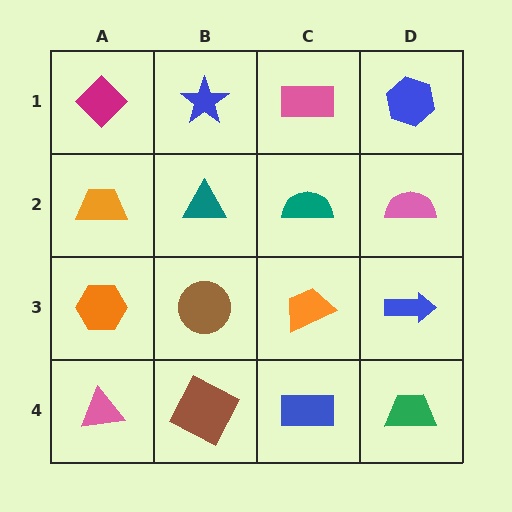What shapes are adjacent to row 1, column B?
A teal triangle (row 2, column B), a magenta diamond (row 1, column A), a pink rectangle (row 1, column C).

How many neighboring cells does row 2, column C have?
4.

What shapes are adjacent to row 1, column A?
An orange trapezoid (row 2, column A), a blue star (row 1, column B).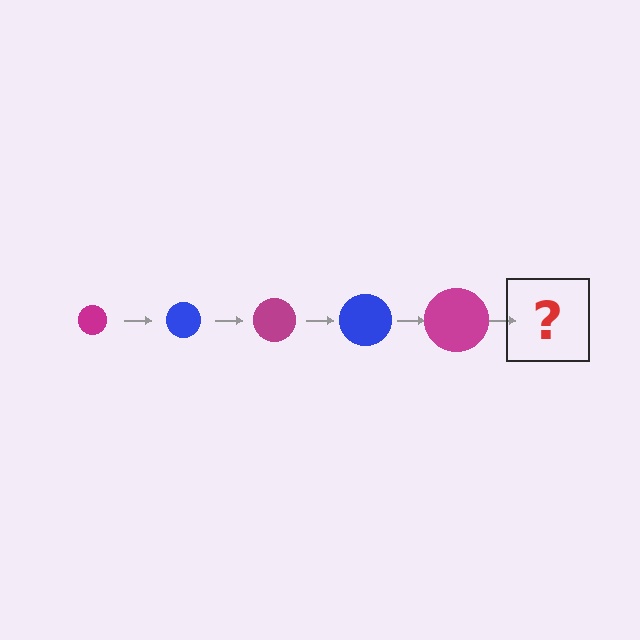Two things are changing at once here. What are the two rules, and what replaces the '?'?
The two rules are that the circle grows larger each step and the color cycles through magenta and blue. The '?' should be a blue circle, larger than the previous one.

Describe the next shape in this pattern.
It should be a blue circle, larger than the previous one.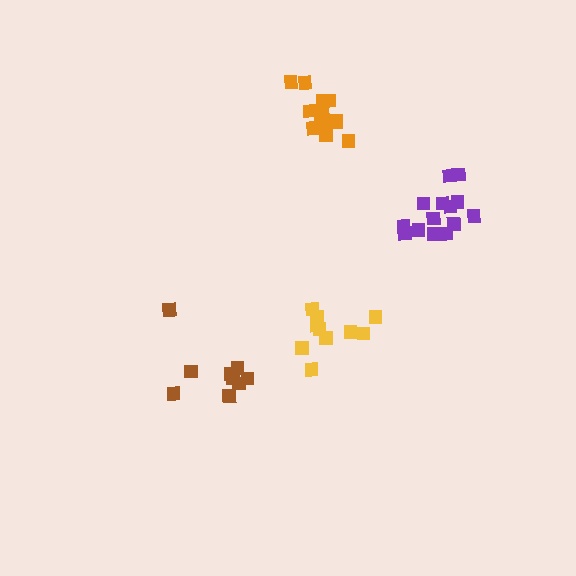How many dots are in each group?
Group 1: 9 dots, Group 2: 14 dots, Group 3: 14 dots, Group 4: 10 dots (47 total).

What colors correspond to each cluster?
The clusters are colored: brown, purple, orange, yellow.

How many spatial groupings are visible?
There are 4 spatial groupings.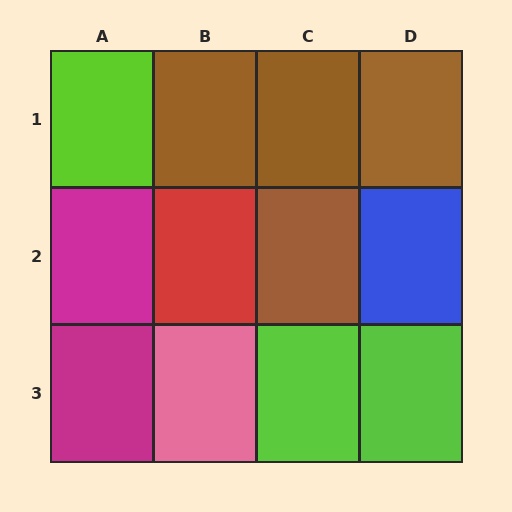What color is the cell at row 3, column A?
Magenta.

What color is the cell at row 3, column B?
Pink.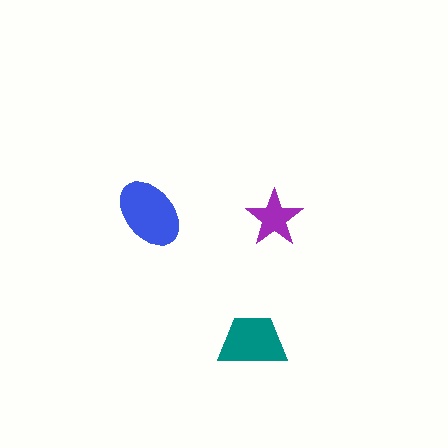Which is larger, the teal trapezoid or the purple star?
The teal trapezoid.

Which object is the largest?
The blue ellipse.